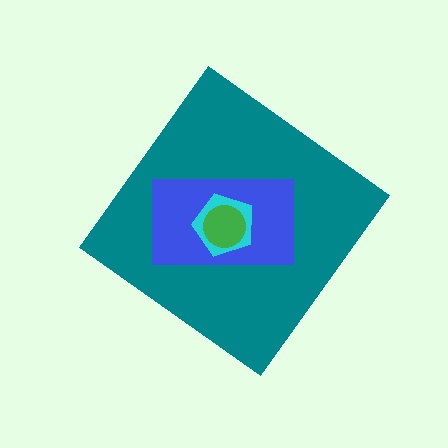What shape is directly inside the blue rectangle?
The cyan pentagon.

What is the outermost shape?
The teal diamond.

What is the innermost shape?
The green circle.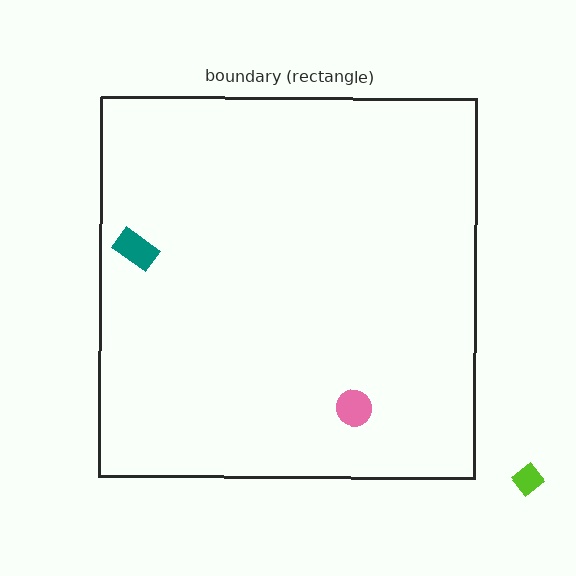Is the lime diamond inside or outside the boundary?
Outside.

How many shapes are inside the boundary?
2 inside, 1 outside.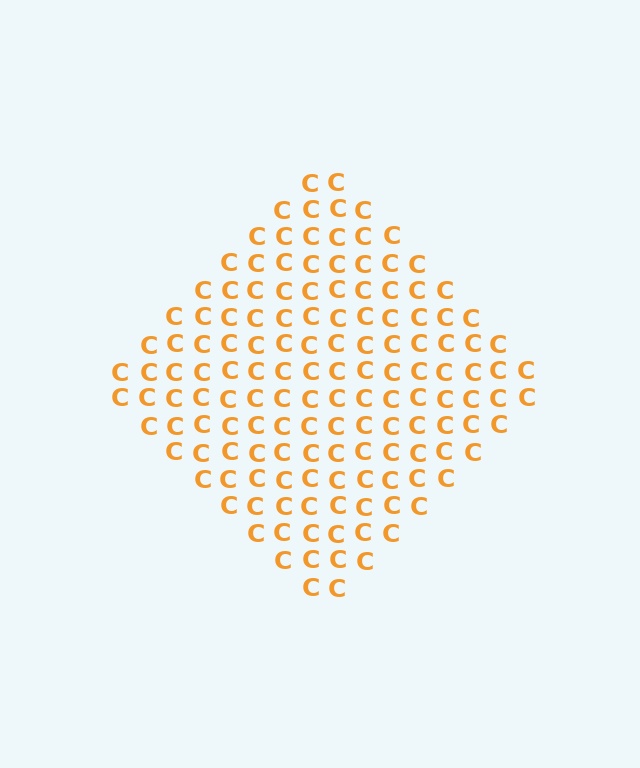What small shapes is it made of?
It is made of small letter C's.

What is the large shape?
The large shape is a diamond.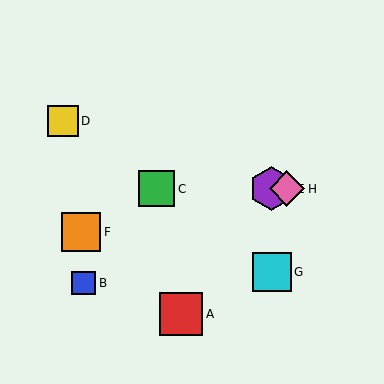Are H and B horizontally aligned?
No, H is at y≈189 and B is at y≈283.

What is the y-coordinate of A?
Object A is at y≈314.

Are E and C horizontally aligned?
Yes, both are at y≈189.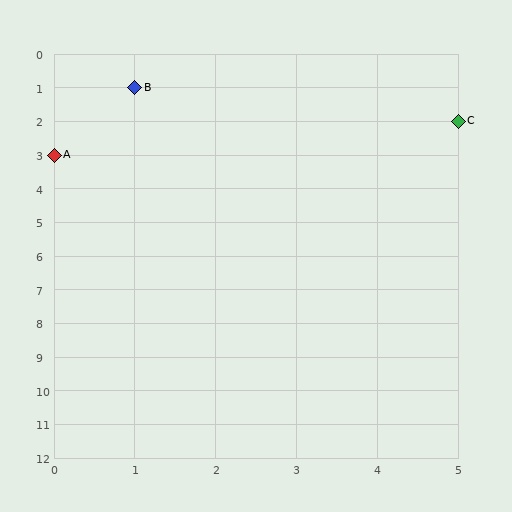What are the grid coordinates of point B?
Point B is at grid coordinates (1, 1).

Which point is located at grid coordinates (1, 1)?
Point B is at (1, 1).